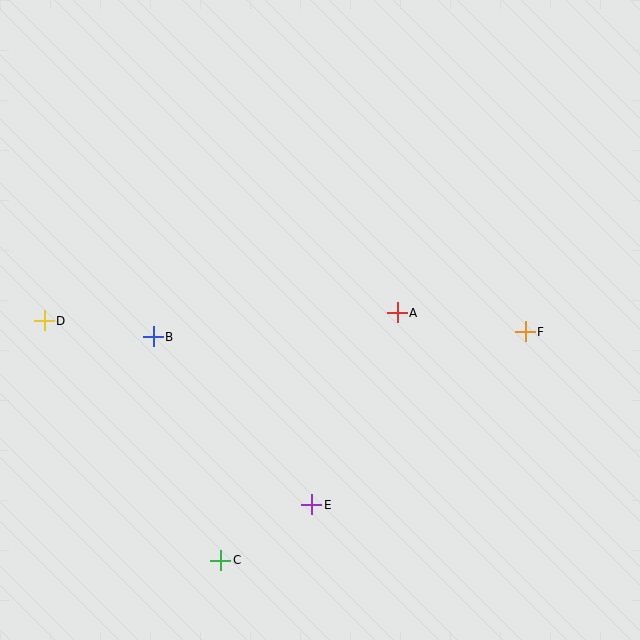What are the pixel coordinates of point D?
Point D is at (44, 321).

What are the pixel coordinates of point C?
Point C is at (221, 560).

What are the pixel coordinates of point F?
Point F is at (525, 332).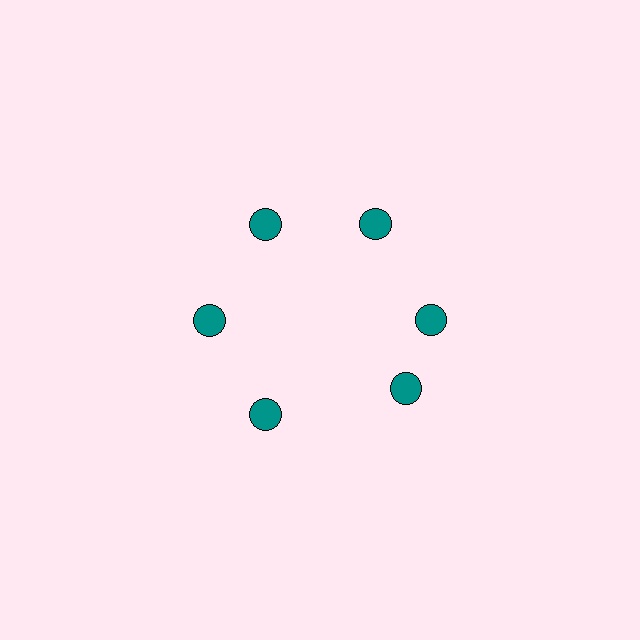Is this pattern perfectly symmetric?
No. The 6 teal circles are arranged in a ring, but one element near the 5 o'clock position is rotated out of alignment along the ring, breaking the 6-fold rotational symmetry.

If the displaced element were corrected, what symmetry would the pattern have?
It would have 6-fold rotational symmetry — the pattern would map onto itself every 60 degrees.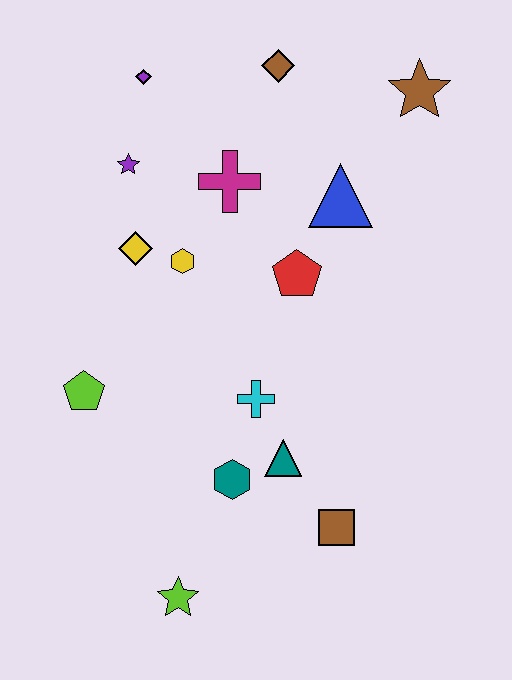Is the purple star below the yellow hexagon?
No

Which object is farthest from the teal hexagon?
The brown star is farthest from the teal hexagon.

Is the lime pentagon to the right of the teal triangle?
No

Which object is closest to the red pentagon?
The blue triangle is closest to the red pentagon.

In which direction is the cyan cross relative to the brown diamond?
The cyan cross is below the brown diamond.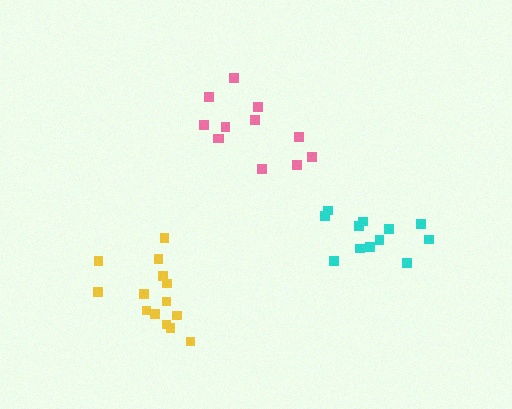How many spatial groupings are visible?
There are 3 spatial groupings.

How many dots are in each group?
Group 1: 14 dots, Group 2: 12 dots, Group 3: 13 dots (39 total).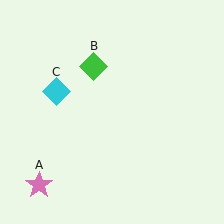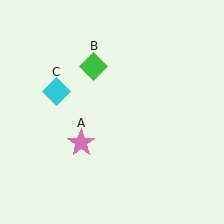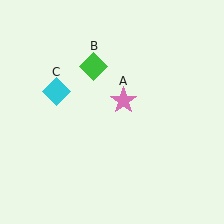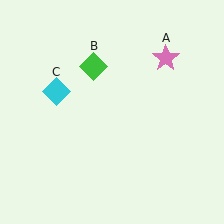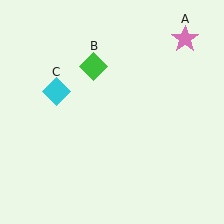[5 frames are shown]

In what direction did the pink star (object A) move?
The pink star (object A) moved up and to the right.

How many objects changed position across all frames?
1 object changed position: pink star (object A).